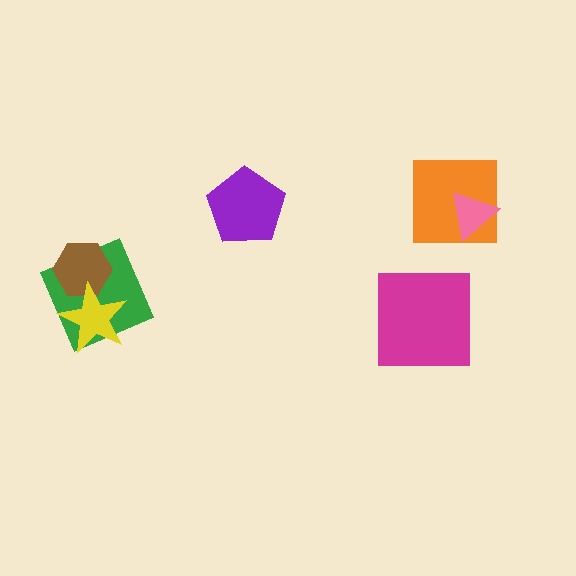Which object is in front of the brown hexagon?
The yellow star is in front of the brown hexagon.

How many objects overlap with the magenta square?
0 objects overlap with the magenta square.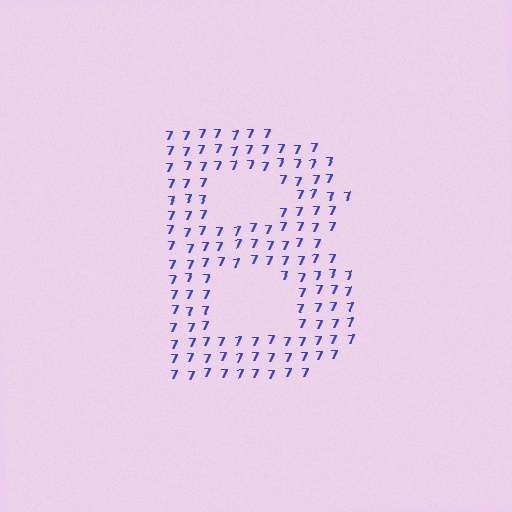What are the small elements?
The small elements are digit 7's.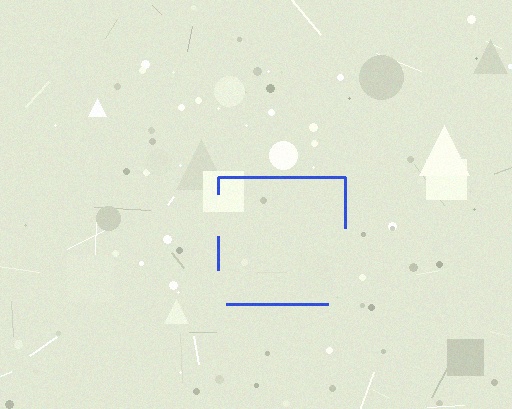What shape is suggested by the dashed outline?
The dashed outline suggests a square.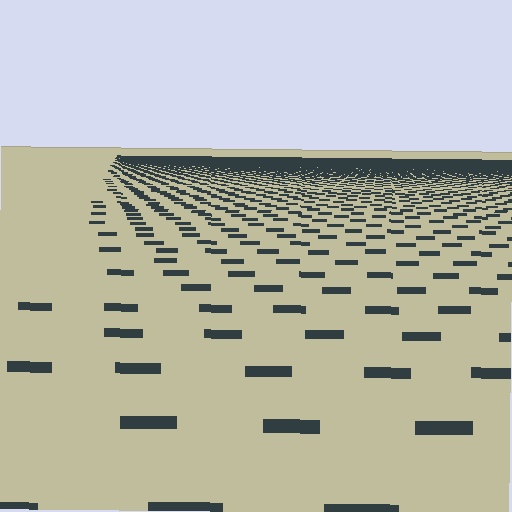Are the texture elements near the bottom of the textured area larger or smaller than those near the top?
Larger. Near the bottom, elements are closer to the viewer and appear at a bigger on-screen size.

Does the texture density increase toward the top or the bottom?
Density increases toward the top.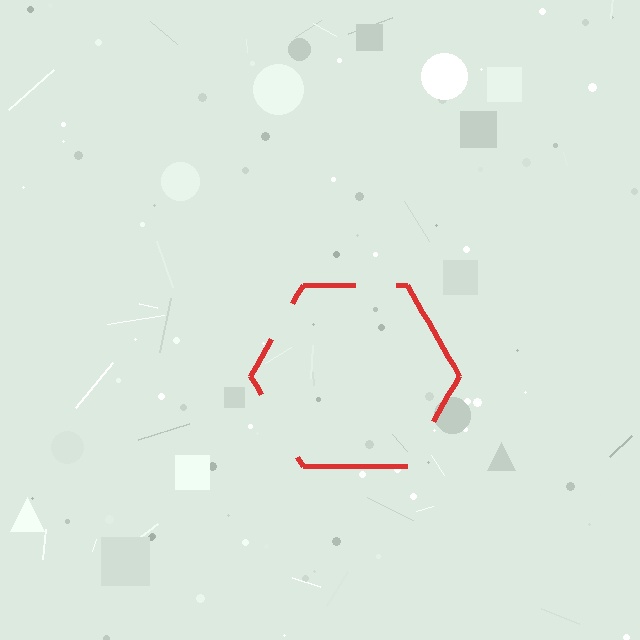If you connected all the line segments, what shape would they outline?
They would outline a hexagon.